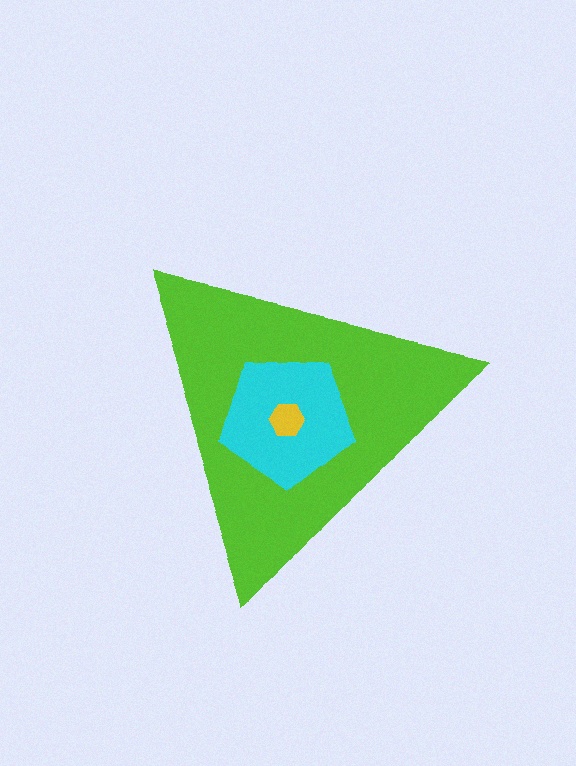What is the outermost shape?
The lime triangle.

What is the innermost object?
The yellow hexagon.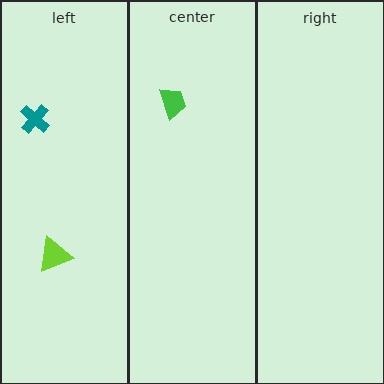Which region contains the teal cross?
The left region.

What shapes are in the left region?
The teal cross, the lime triangle.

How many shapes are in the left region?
2.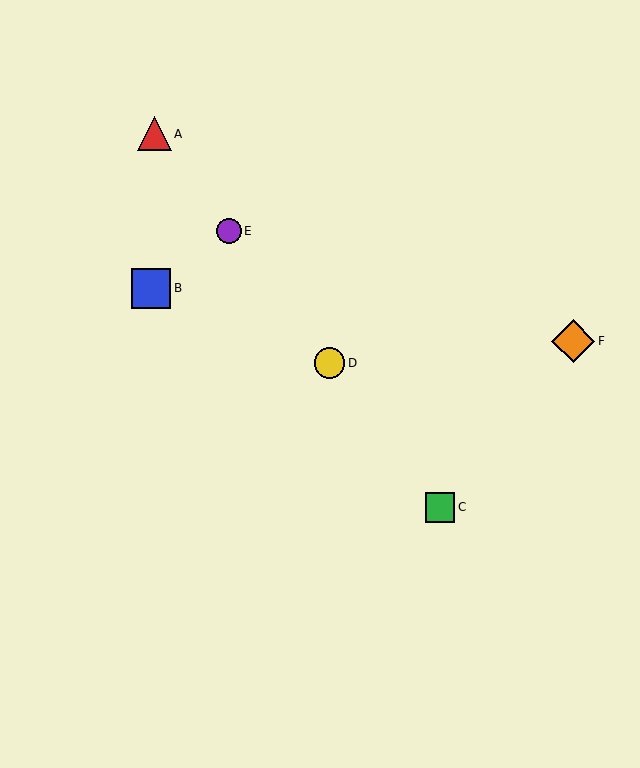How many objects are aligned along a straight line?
4 objects (A, C, D, E) are aligned along a straight line.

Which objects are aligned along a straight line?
Objects A, C, D, E are aligned along a straight line.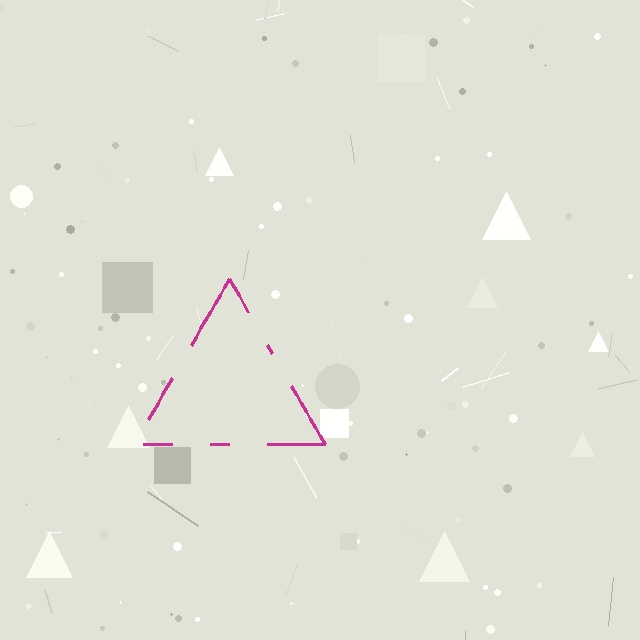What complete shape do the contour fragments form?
The contour fragments form a triangle.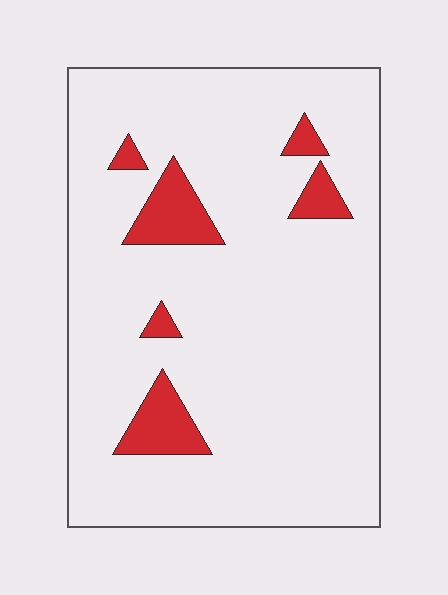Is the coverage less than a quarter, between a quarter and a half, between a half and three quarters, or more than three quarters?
Less than a quarter.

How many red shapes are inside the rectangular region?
6.